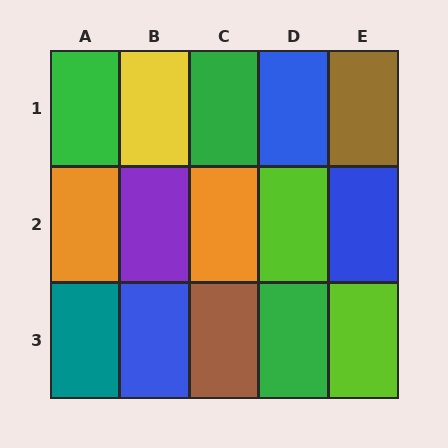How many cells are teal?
1 cell is teal.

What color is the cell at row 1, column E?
Brown.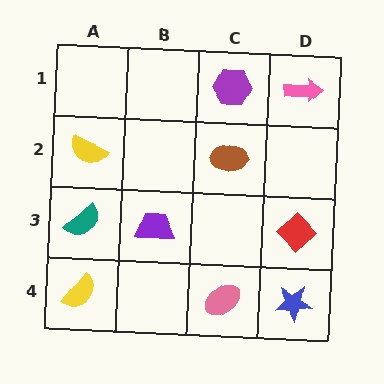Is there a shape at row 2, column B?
No, that cell is empty.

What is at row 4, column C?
A pink ellipse.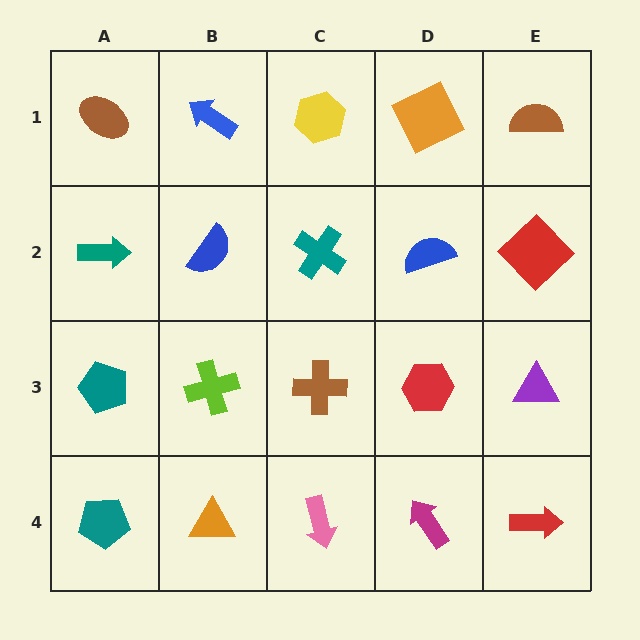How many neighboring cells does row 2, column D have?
4.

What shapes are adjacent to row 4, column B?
A lime cross (row 3, column B), a teal pentagon (row 4, column A), a pink arrow (row 4, column C).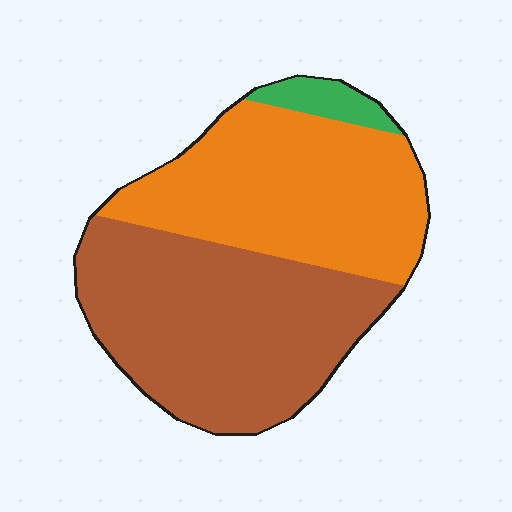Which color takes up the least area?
Green, at roughly 5%.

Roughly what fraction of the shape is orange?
Orange takes up between a quarter and a half of the shape.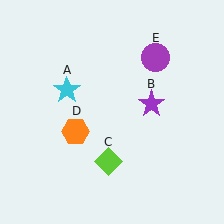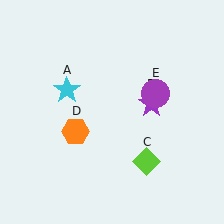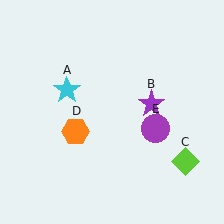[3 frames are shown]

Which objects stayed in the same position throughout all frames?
Cyan star (object A) and purple star (object B) and orange hexagon (object D) remained stationary.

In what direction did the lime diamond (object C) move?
The lime diamond (object C) moved right.